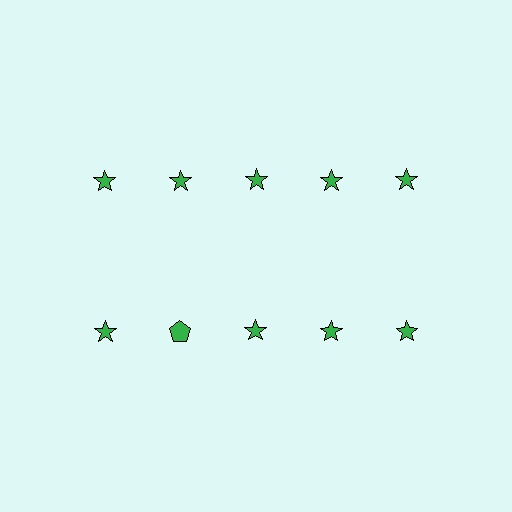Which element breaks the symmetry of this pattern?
The green pentagon in the second row, second from left column breaks the symmetry. All other shapes are green stars.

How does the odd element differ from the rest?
It has a different shape: pentagon instead of star.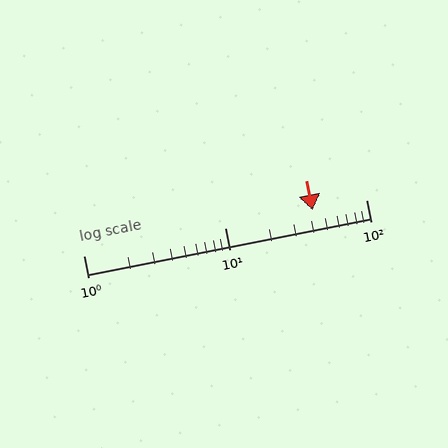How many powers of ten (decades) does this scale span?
The scale spans 2 decades, from 1 to 100.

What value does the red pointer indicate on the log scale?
The pointer indicates approximately 42.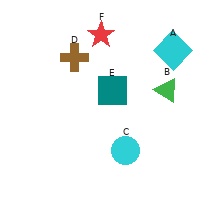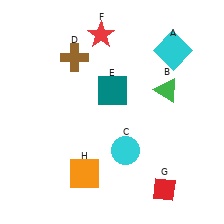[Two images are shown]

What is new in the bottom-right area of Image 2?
A red diamond (G) was added in the bottom-right area of Image 2.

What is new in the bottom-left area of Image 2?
An orange square (H) was added in the bottom-left area of Image 2.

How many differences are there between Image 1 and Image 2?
There are 2 differences between the two images.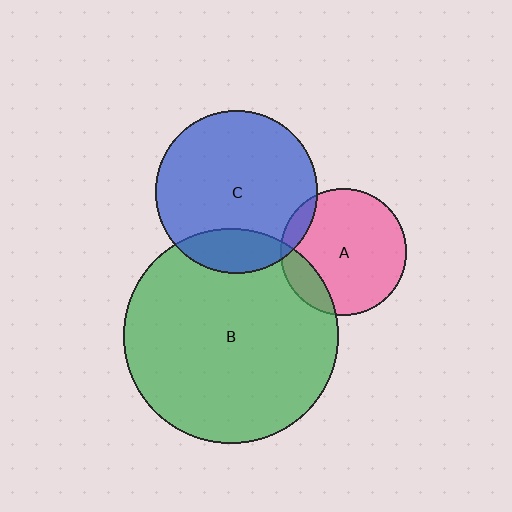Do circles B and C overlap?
Yes.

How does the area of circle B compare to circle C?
Approximately 1.8 times.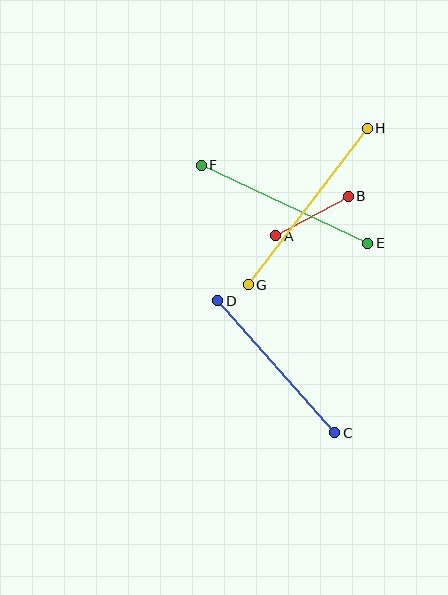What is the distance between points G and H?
The distance is approximately 196 pixels.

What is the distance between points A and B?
The distance is approximately 82 pixels.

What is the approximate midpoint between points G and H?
The midpoint is at approximately (308, 206) pixels.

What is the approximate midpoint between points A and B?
The midpoint is at approximately (312, 216) pixels.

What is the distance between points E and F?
The distance is approximately 184 pixels.